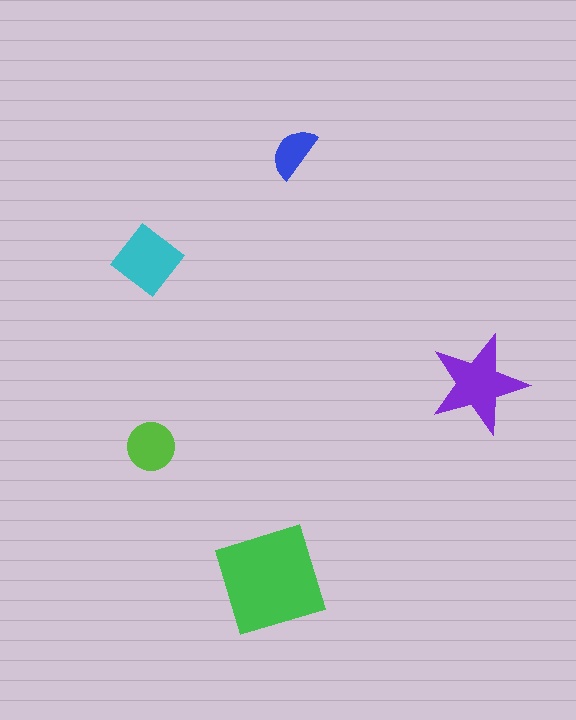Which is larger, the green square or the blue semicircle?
The green square.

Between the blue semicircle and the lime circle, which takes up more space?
The lime circle.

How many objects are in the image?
There are 5 objects in the image.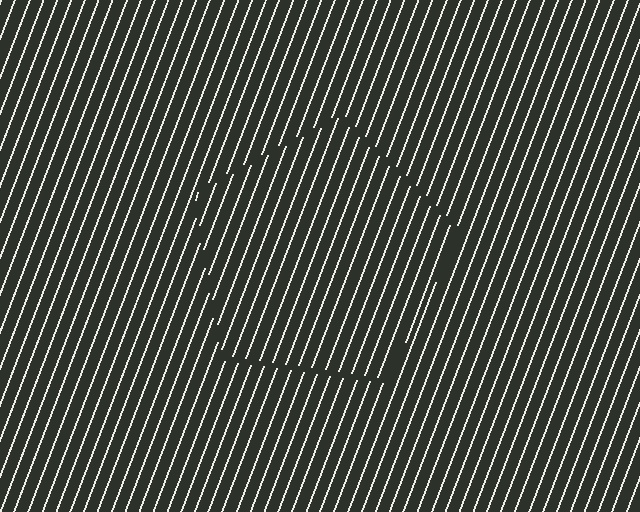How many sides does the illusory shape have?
5 sides — the line-ends trace a pentagon.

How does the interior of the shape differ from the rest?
The interior of the shape contains the same grating, shifted by half a period — the contour is defined by the phase discontinuity where line-ends from the inner and outer gratings abut.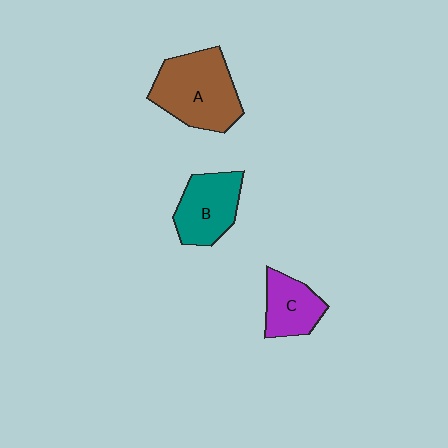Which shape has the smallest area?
Shape C (purple).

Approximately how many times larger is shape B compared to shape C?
Approximately 1.3 times.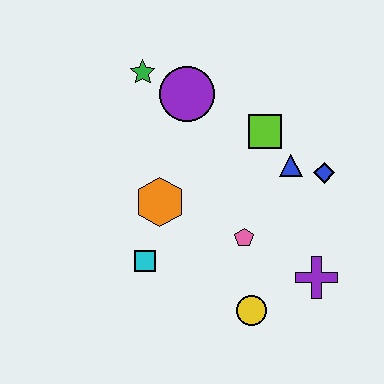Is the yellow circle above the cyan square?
No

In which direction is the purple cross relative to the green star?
The purple cross is below the green star.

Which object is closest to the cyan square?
The orange hexagon is closest to the cyan square.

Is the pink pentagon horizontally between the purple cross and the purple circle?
Yes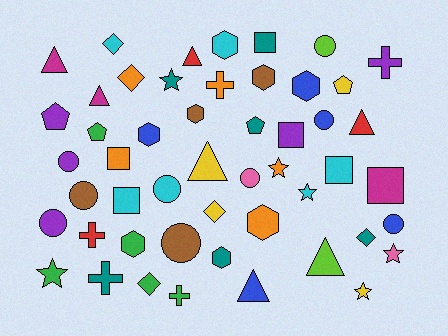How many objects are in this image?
There are 50 objects.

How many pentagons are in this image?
There are 4 pentagons.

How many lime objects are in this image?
There are 2 lime objects.